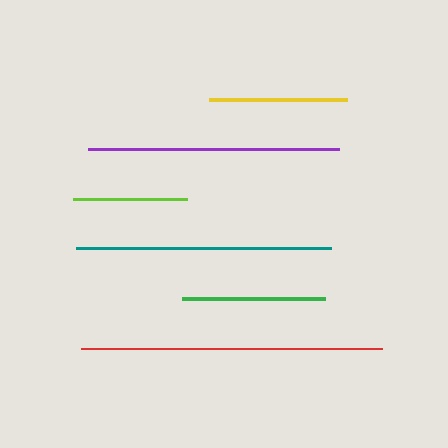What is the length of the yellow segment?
The yellow segment is approximately 139 pixels long.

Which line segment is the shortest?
The lime line is the shortest at approximately 114 pixels.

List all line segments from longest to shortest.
From longest to shortest: red, teal, purple, green, yellow, lime.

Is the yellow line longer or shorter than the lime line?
The yellow line is longer than the lime line.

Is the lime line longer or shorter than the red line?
The red line is longer than the lime line.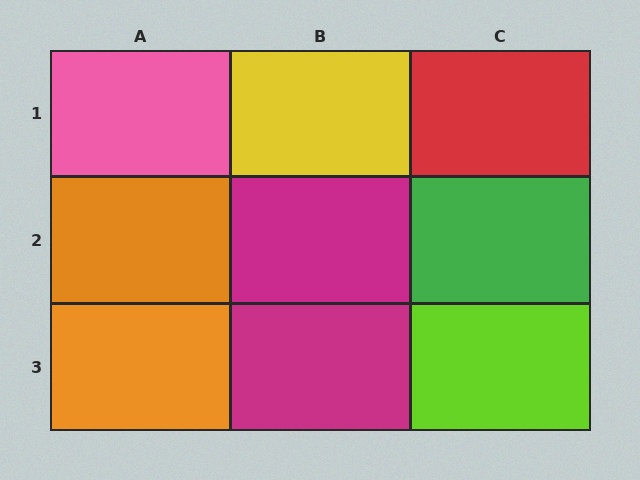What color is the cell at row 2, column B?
Magenta.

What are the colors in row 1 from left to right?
Pink, yellow, red.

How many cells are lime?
1 cell is lime.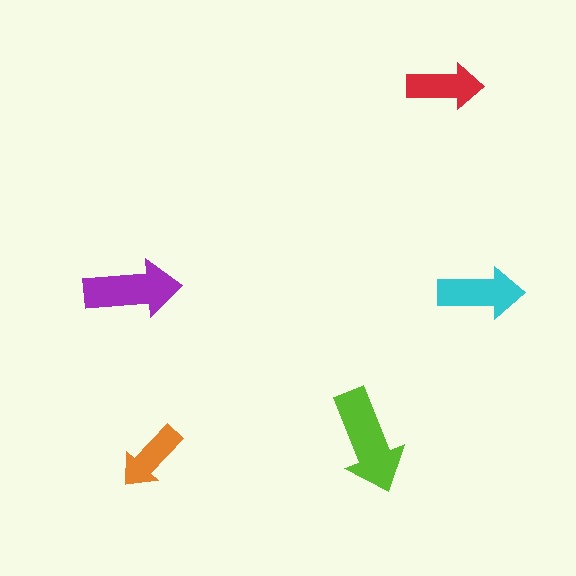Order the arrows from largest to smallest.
the lime one, the purple one, the cyan one, the red one, the orange one.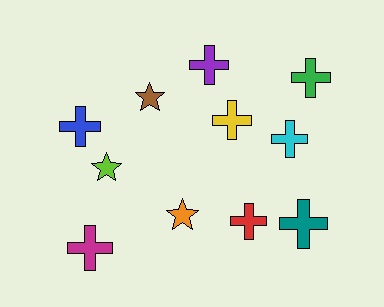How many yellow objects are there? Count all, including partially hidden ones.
There is 1 yellow object.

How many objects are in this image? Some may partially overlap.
There are 11 objects.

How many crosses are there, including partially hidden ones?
There are 8 crosses.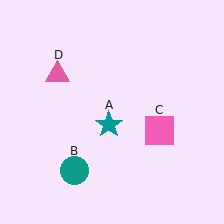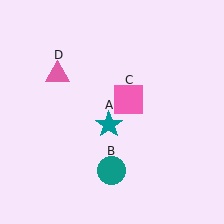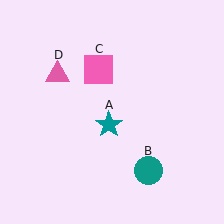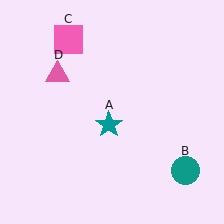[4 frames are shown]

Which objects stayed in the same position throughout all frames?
Teal star (object A) and pink triangle (object D) remained stationary.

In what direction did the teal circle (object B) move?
The teal circle (object B) moved right.